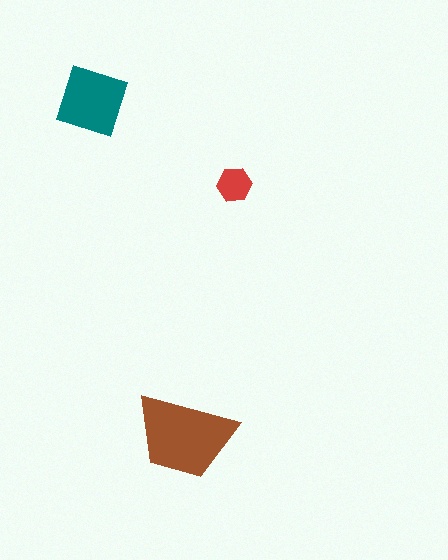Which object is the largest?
The brown trapezoid.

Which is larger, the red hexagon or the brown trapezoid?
The brown trapezoid.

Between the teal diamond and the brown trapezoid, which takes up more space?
The brown trapezoid.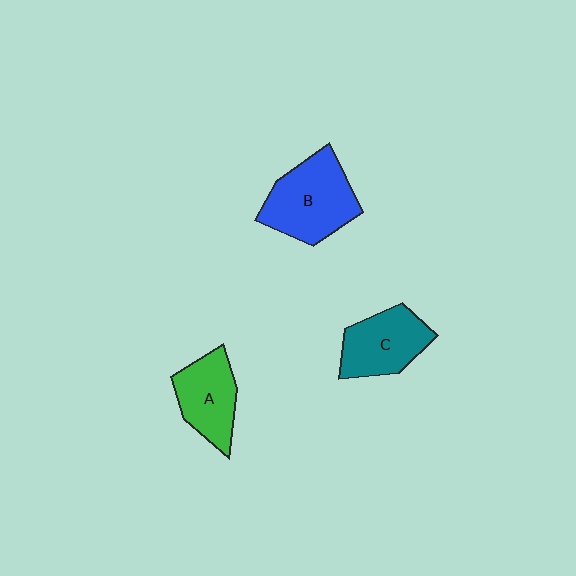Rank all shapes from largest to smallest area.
From largest to smallest: B (blue), C (teal), A (green).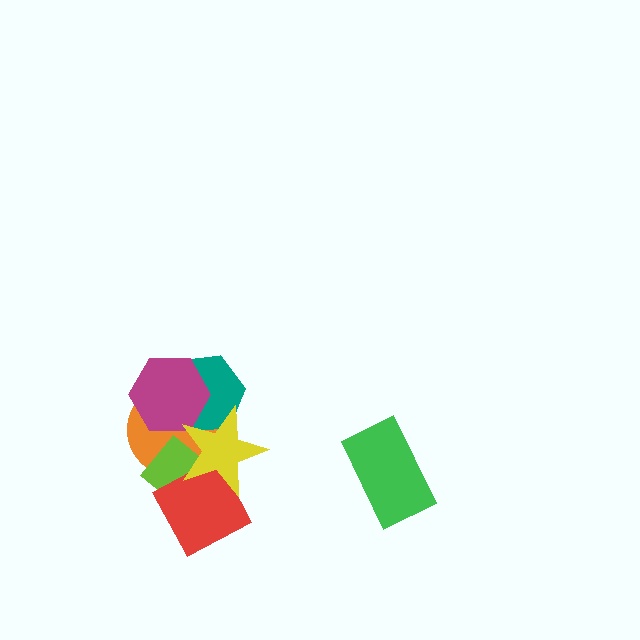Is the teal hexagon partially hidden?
Yes, it is partially covered by another shape.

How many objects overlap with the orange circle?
4 objects overlap with the orange circle.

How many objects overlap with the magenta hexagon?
3 objects overlap with the magenta hexagon.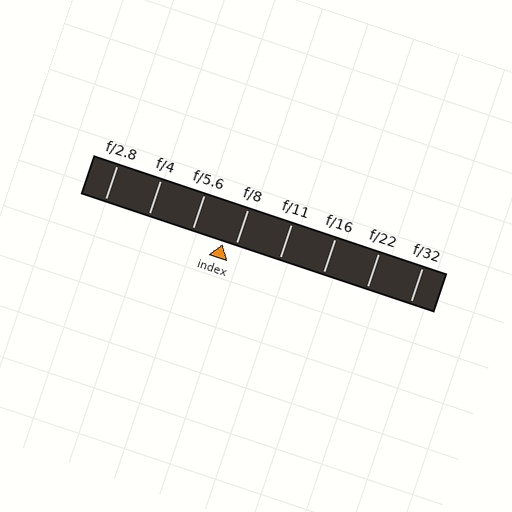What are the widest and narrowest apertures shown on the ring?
The widest aperture shown is f/2.8 and the narrowest is f/32.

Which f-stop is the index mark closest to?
The index mark is closest to f/8.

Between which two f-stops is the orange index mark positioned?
The index mark is between f/5.6 and f/8.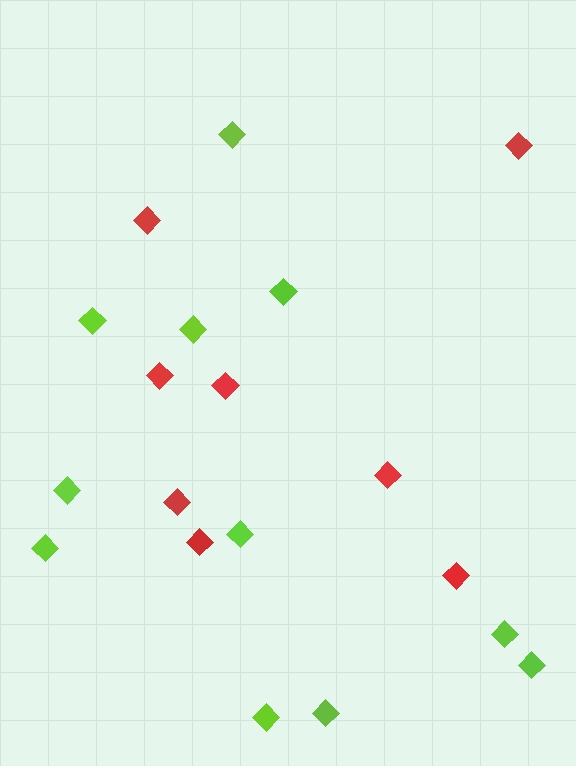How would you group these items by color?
There are 2 groups: one group of red diamonds (8) and one group of lime diamonds (11).